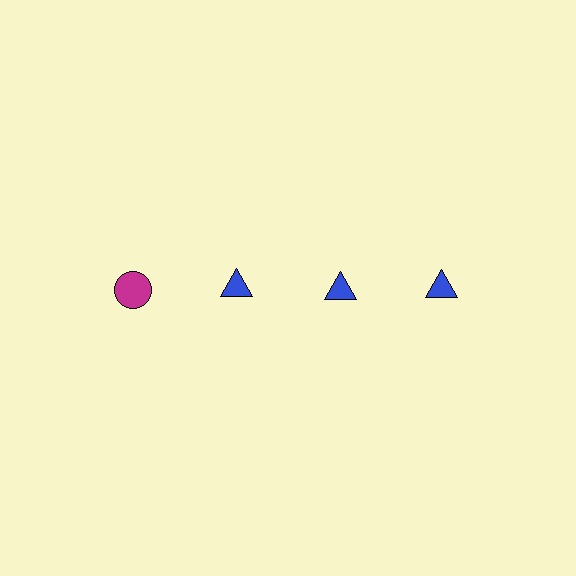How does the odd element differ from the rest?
It differs in both color (magenta instead of blue) and shape (circle instead of triangle).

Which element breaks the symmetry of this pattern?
The magenta circle in the top row, leftmost column breaks the symmetry. All other shapes are blue triangles.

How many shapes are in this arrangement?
There are 4 shapes arranged in a grid pattern.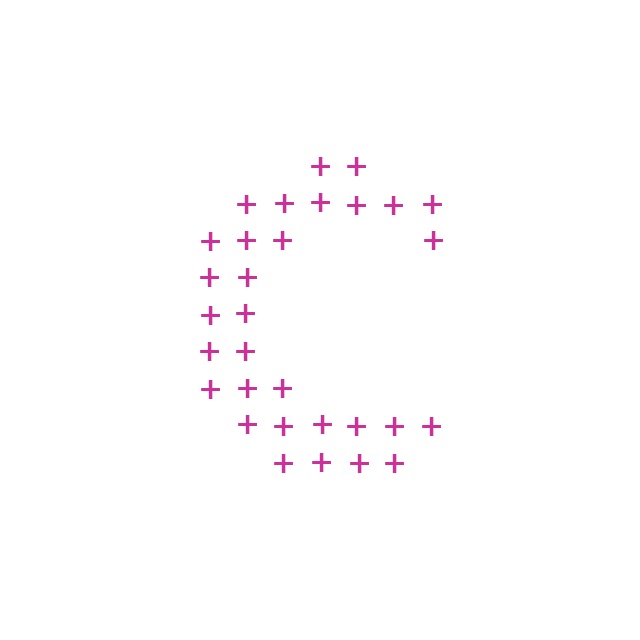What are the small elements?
The small elements are plus signs.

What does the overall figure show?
The overall figure shows the letter C.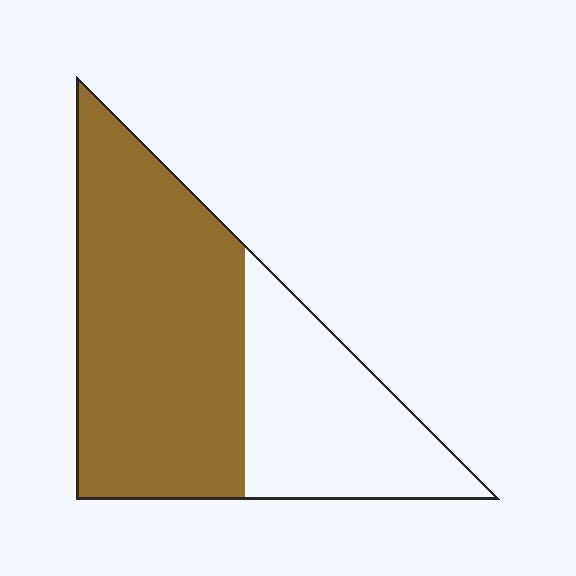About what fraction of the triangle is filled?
About five eighths (5/8).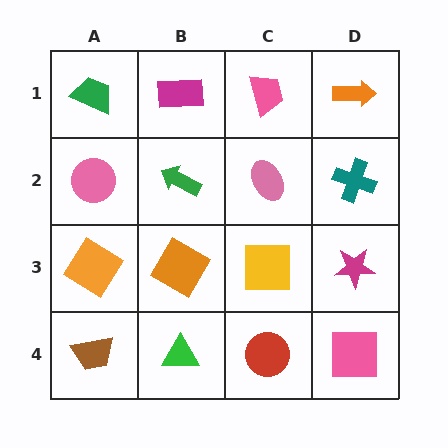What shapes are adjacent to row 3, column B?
A green arrow (row 2, column B), a green triangle (row 4, column B), an orange diamond (row 3, column A), a yellow square (row 3, column C).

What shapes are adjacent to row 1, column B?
A green arrow (row 2, column B), a green trapezoid (row 1, column A), a pink trapezoid (row 1, column C).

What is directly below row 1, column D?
A teal cross.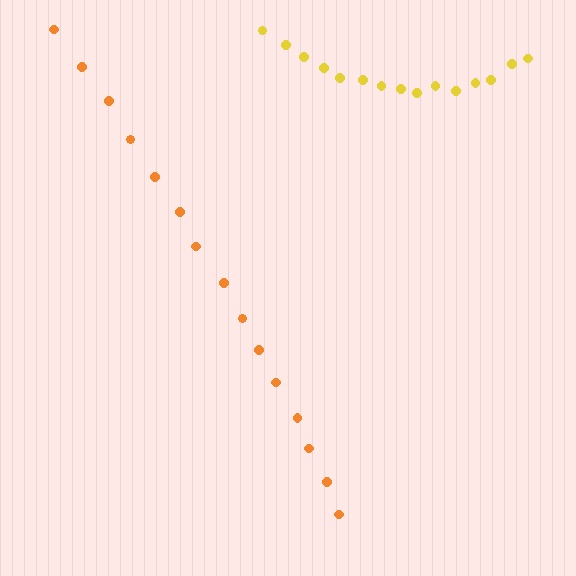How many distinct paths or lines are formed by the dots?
There are 2 distinct paths.